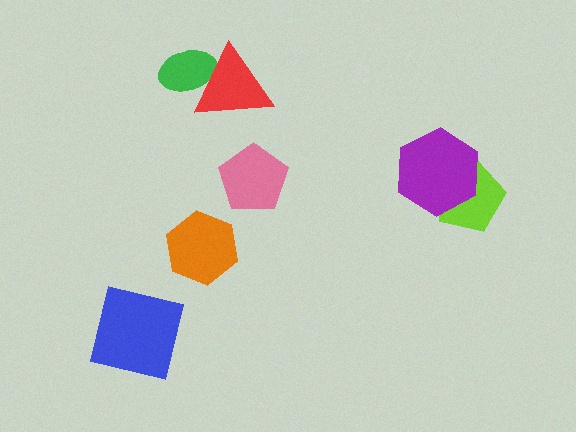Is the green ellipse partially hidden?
Yes, it is partially covered by another shape.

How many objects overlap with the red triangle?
1 object overlaps with the red triangle.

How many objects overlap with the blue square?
0 objects overlap with the blue square.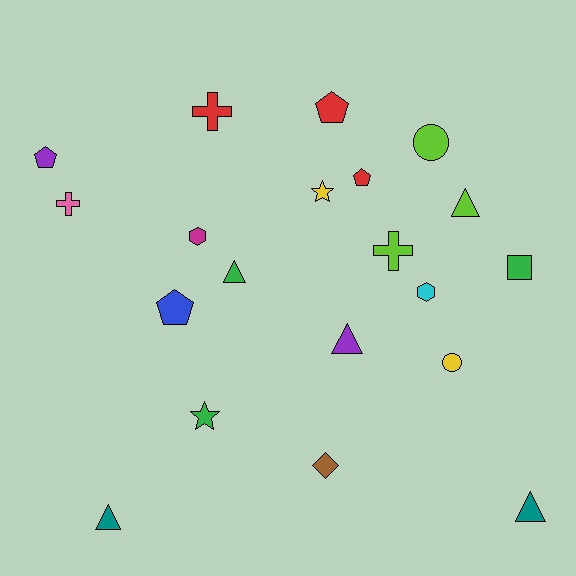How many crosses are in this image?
There are 3 crosses.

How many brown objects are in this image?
There is 1 brown object.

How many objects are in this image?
There are 20 objects.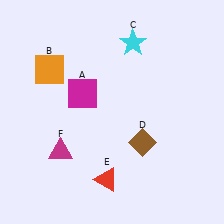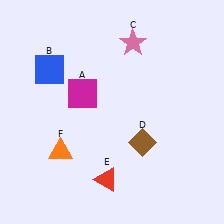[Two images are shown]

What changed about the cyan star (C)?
In Image 1, C is cyan. In Image 2, it changed to pink.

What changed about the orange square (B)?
In Image 1, B is orange. In Image 2, it changed to blue.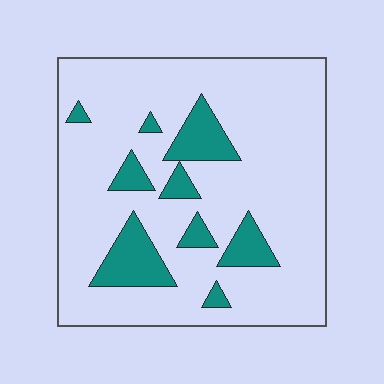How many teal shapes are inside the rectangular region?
9.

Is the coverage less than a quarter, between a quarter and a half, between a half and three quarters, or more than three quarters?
Less than a quarter.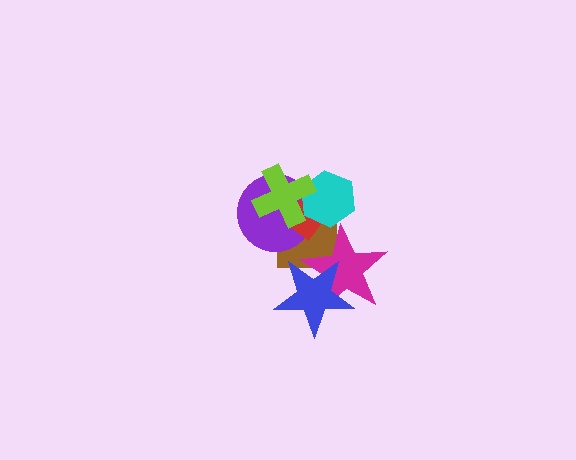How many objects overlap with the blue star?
2 objects overlap with the blue star.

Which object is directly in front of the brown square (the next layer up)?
The purple circle is directly in front of the brown square.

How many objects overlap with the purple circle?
4 objects overlap with the purple circle.